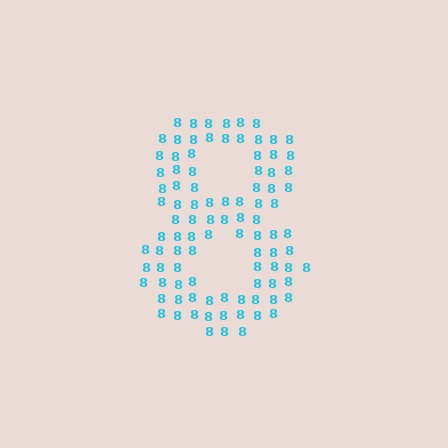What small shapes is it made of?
It is made of small digit 8's.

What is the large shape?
The large shape is the digit 8.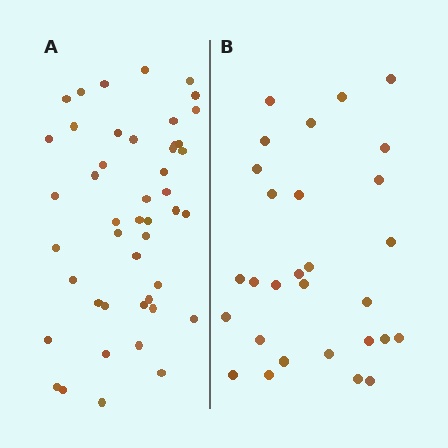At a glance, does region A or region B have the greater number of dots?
Region A (the left region) has more dots.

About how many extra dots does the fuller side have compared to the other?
Region A has approximately 15 more dots than region B.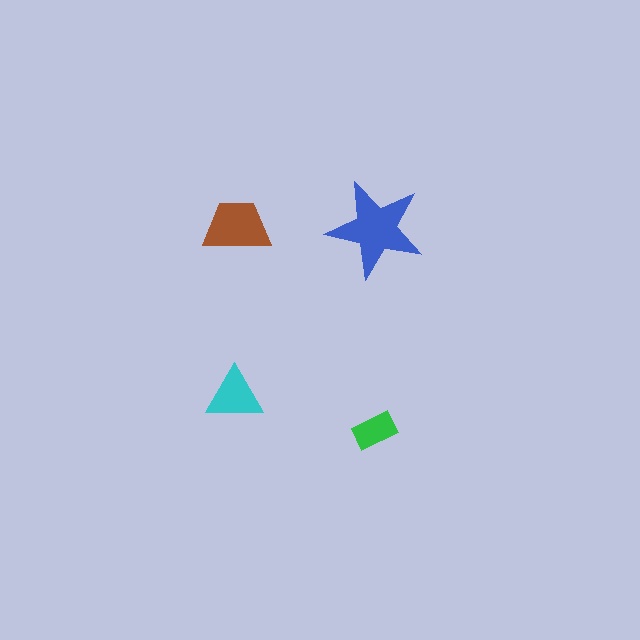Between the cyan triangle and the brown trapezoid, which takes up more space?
The brown trapezoid.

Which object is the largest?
The blue star.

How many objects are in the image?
There are 4 objects in the image.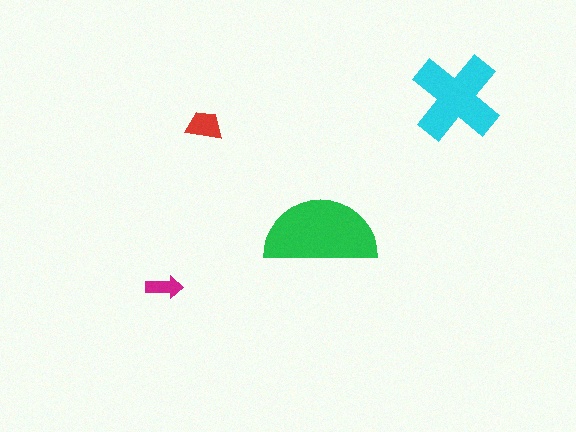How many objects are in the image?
There are 4 objects in the image.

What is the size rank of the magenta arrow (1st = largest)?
4th.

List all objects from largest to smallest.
The green semicircle, the cyan cross, the red trapezoid, the magenta arrow.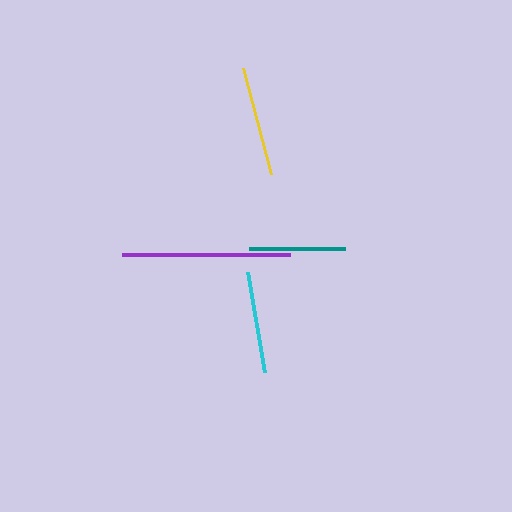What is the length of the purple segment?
The purple segment is approximately 168 pixels long.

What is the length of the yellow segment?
The yellow segment is approximately 110 pixels long.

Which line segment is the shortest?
The teal line is the shortest at approximately 96 pixels.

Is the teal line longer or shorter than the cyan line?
The cyan line is longer than the teal line.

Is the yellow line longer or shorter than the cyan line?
The yellow line is longer than the cyan line.